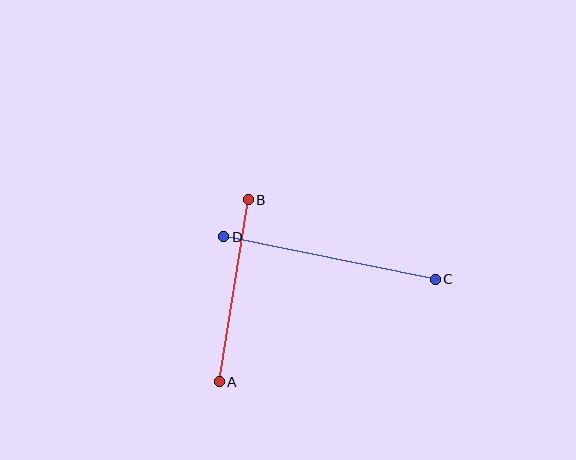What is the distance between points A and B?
The distance is approximately 184 pixels.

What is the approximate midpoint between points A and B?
The midpoint is at approximately (234, 291) pixels.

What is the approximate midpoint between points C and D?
The midpoint is at approximately (330, 258) pixels.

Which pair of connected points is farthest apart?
Points C and D are farthest apart.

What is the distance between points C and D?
The distance is approximately 216 pixels.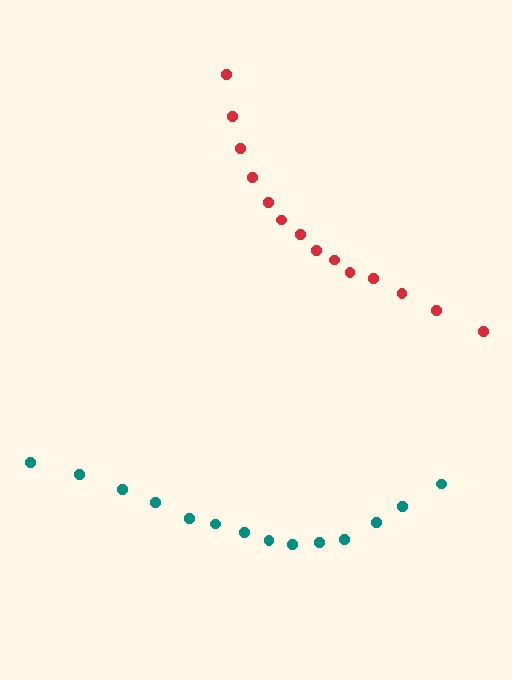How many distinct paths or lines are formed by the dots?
There are 2 distinct paths.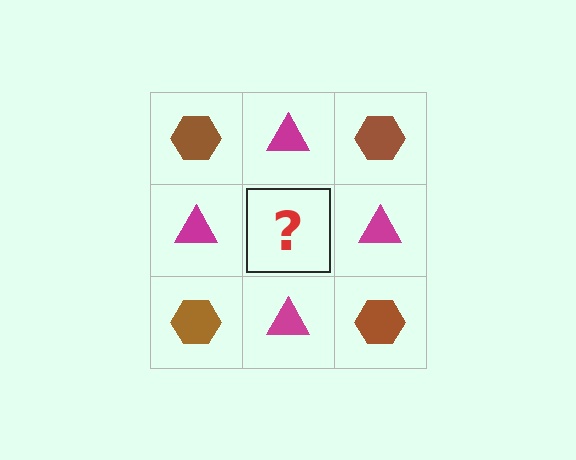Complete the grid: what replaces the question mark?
The question mark should be replaced with a brown hexagon.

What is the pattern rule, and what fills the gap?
The rule is that it alternates brown hexagon and magenta triangle in a checkerboard pattern. The gap should be filled with a brown hexagon.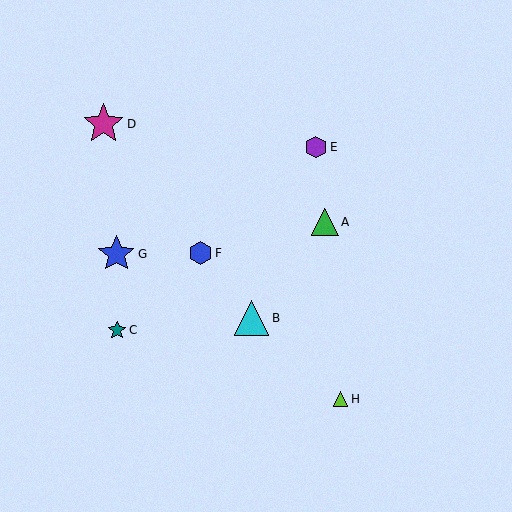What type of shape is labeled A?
Shape A is a green triangle.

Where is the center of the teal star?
The center of the teal star is at (117, 330).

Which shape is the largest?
The magenta star (labeled D) is the largest.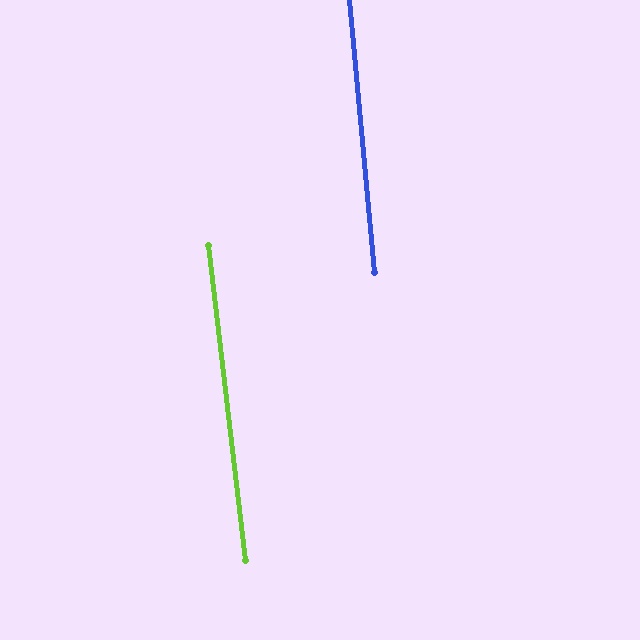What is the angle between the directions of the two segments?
Approximately 1 degree.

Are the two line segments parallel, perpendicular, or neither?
Parallel — their directions differ by only 1.4°.